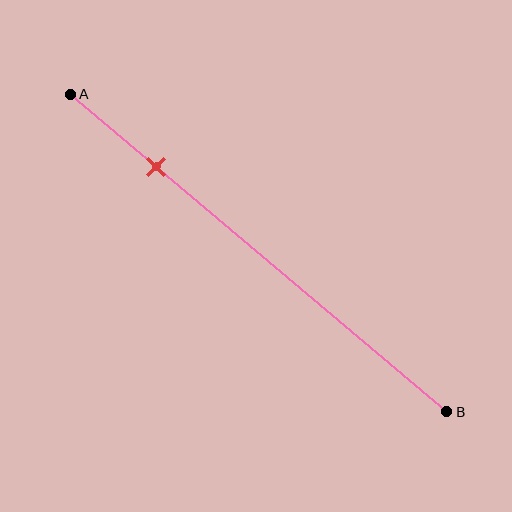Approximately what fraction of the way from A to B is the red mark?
The red mark is approximately 25% of the way from A to B.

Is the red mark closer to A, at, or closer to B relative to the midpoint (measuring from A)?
The red mark is closer to point A than the midpoint of segment AB.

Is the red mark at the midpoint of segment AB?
No, the mark is at about 25% from A, not at the 50% midpoint.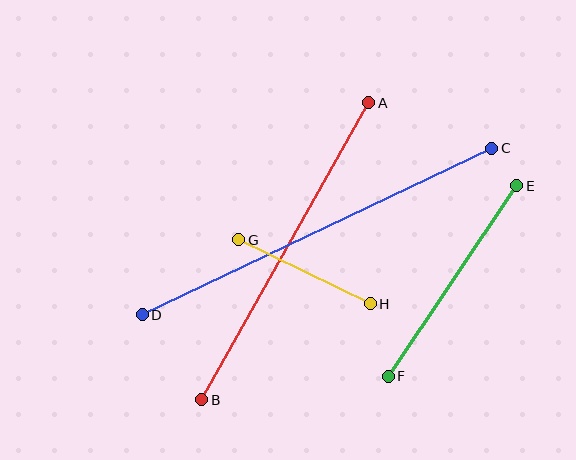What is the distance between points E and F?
The distance is approximately 230 pixels.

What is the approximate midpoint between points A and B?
The midpoint is at approximately (285, 251) pixels.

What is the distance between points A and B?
The distance is approximately 341 pixels.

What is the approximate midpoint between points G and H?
The midpoint is at approximately (305, 272) pixels.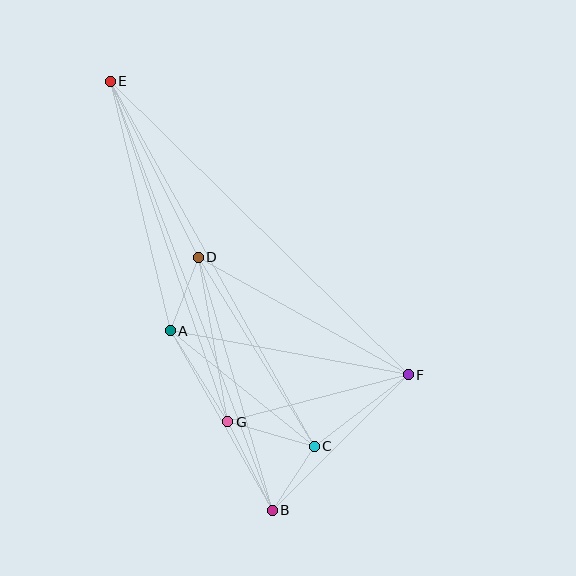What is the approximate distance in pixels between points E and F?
The distance between E and F is approximately 418 pixels.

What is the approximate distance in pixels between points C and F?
The distance between C and F is approximately 118 pixels.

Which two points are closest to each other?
Points B and C are closest to each other.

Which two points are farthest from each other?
Points B and E are farthest from each other.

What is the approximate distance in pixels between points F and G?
The distance between F and G is approximately 186 pixels.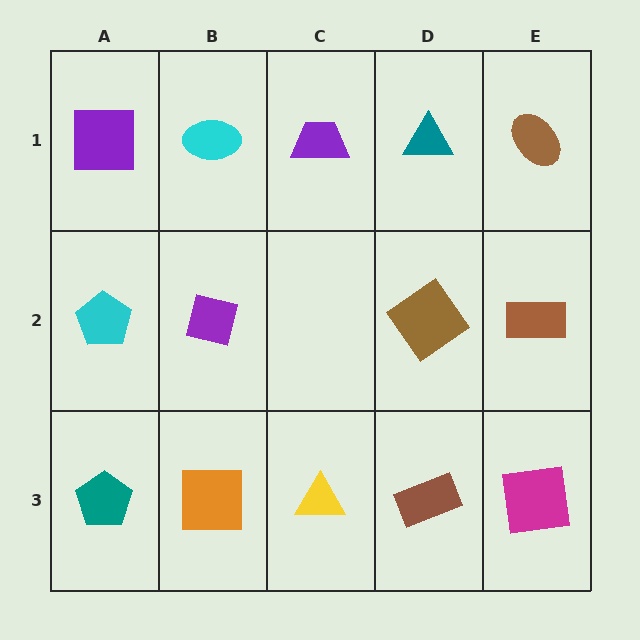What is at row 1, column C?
A purple trapezoid.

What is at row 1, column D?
A teal triangle.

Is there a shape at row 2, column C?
No, that cell is empty.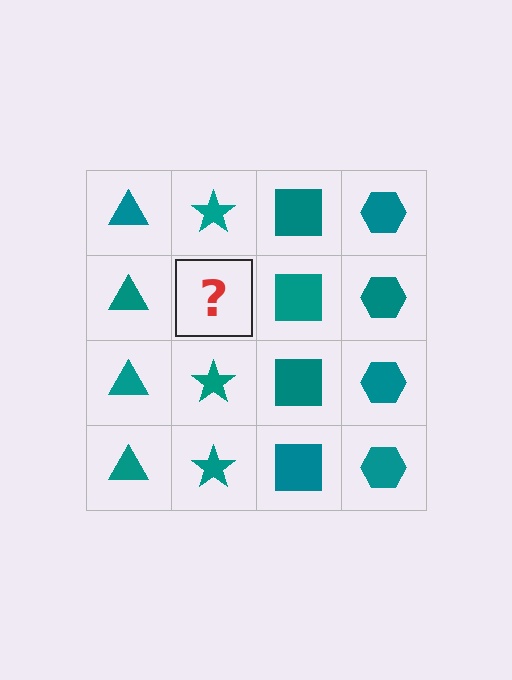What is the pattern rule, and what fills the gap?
The rule is that each column has a consistent shape. The gap should be filled with a teal star.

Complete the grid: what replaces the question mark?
The question mark should be replaced with a teal star.